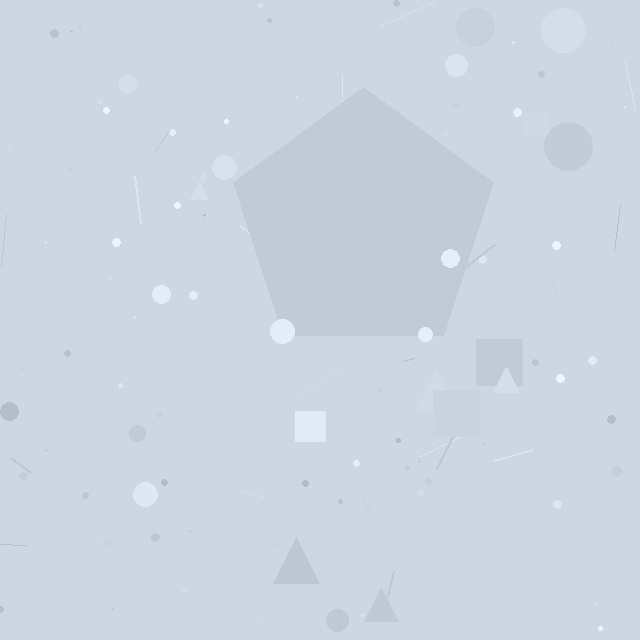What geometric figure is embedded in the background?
A pentagon is embedded in the background.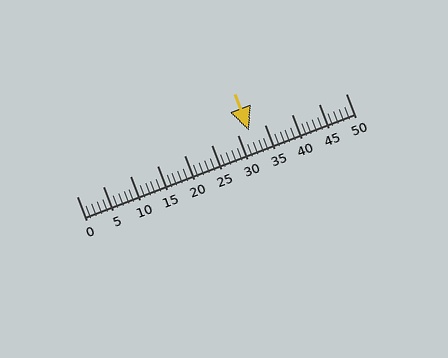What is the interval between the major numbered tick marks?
The major tick marks are spaced 5 units apart.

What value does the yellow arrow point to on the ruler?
The yellow arrow points to approximately 32.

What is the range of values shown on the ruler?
The ruler shows values from 0 to 50.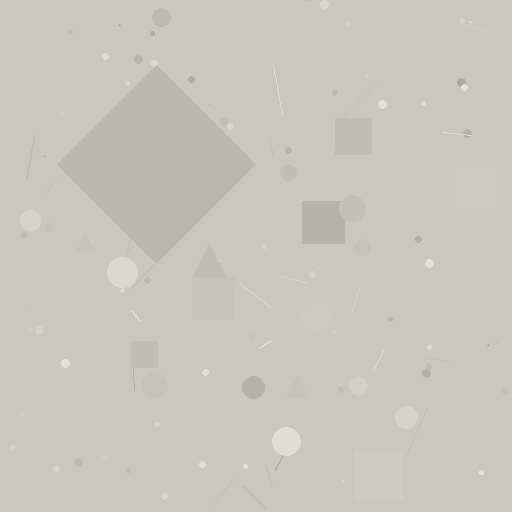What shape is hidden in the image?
A diamond is hidden in the image.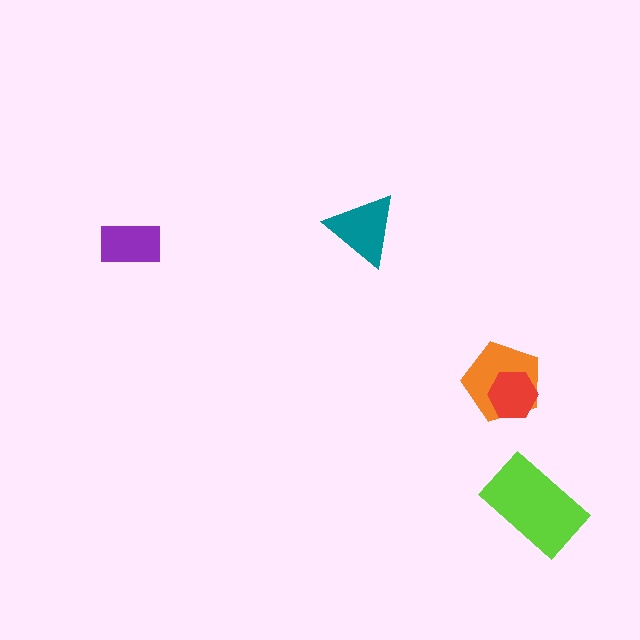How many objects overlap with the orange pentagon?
1 object overlaps with the orange pentagon.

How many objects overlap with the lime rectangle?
0 objects overlap with the lime rectangle.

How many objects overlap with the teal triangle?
0 objects overlap with the teal triangle.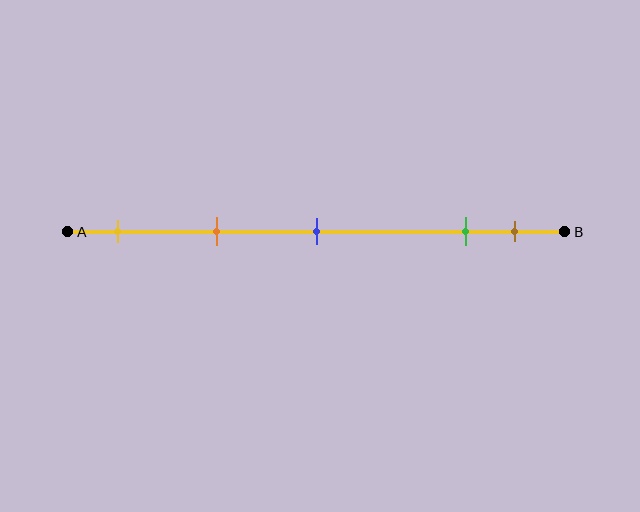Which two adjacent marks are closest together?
The green and brown marks are the closest adjacent pair.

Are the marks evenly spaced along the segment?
No, the marks are not evenly spaced.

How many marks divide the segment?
There are 5 marks dividing the segment.